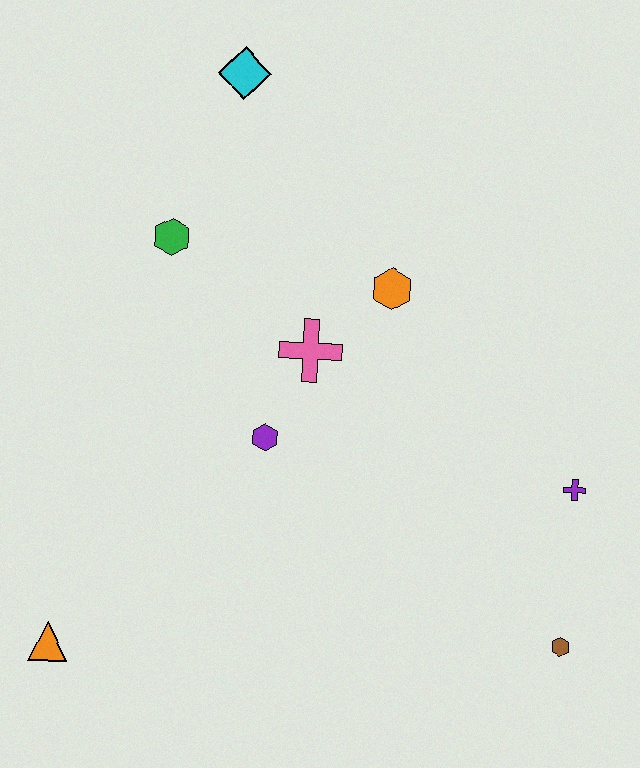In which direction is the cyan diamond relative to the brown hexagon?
The cyan diamond is above the brown hexagon.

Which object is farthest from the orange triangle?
The cyan diamond is farthest from the orange triangle.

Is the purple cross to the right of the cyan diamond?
Yes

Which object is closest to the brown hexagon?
The purple cross is closest to the brown hexagon.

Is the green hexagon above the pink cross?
Yes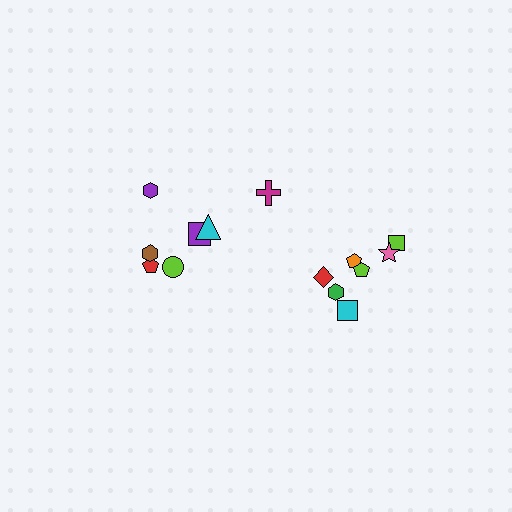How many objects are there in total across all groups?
There are 14 objects.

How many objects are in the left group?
There are 6 objects.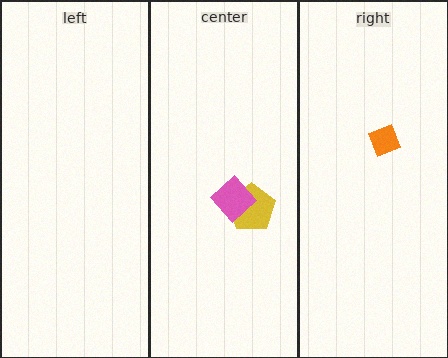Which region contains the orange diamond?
The right region.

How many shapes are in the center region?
2.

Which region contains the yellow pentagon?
The center region.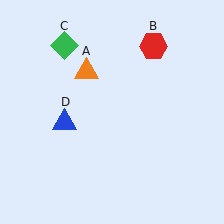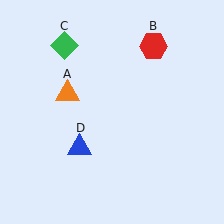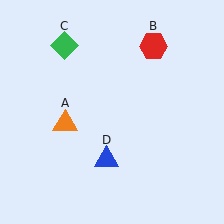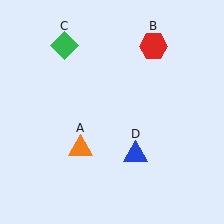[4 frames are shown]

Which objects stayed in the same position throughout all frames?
Red hexagon (object B) and green diamond (object C) remained stationary.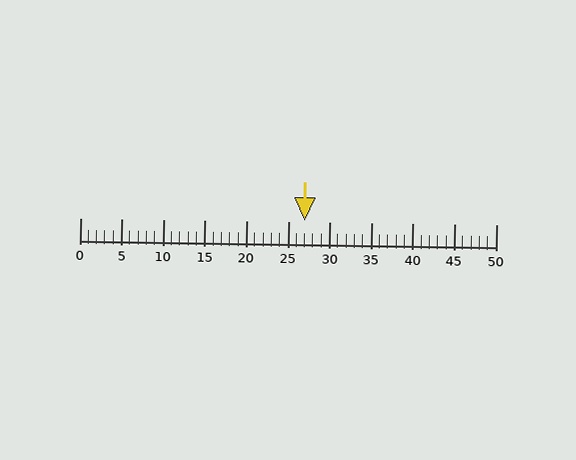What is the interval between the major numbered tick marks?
The major tick marks are spaced 5 units apart.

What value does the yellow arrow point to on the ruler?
The yellow arrow points to approximately 27.